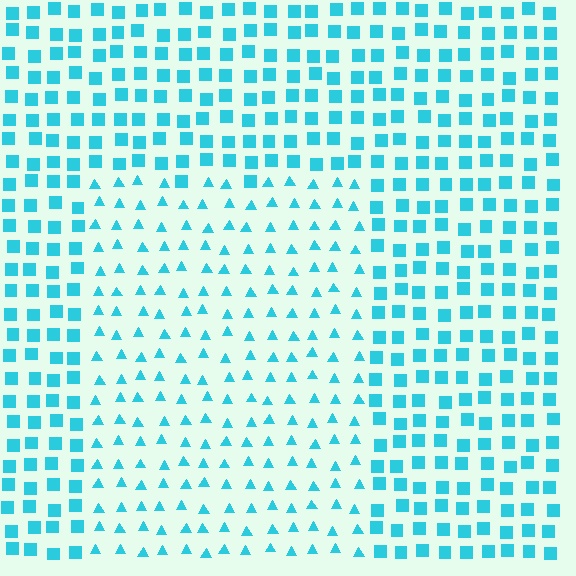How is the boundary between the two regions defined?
The boundary is defined by a change in element shape: triangles inside vs. squares outside. All elements share the same color and spacing.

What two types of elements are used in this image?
The image uses triangles inside the rectangle region and squares outside it.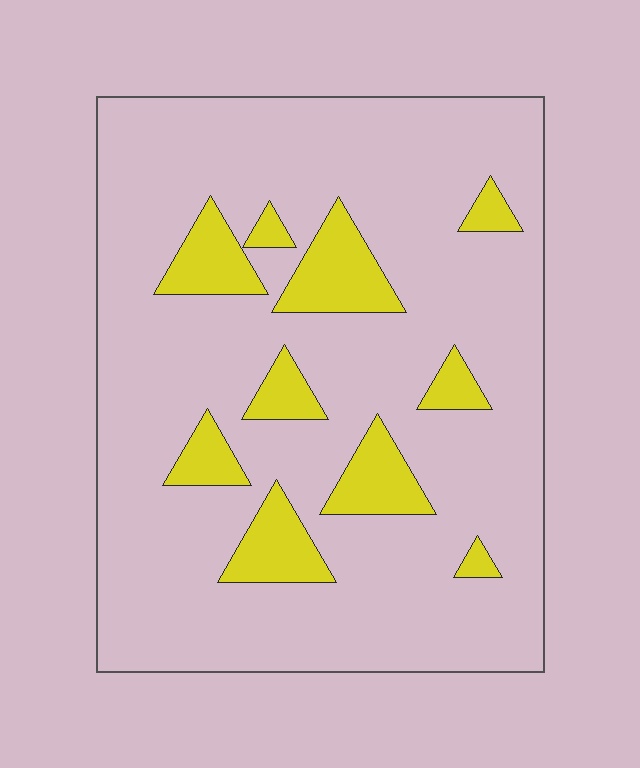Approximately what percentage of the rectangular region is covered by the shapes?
Approximately 15%.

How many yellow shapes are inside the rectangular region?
10.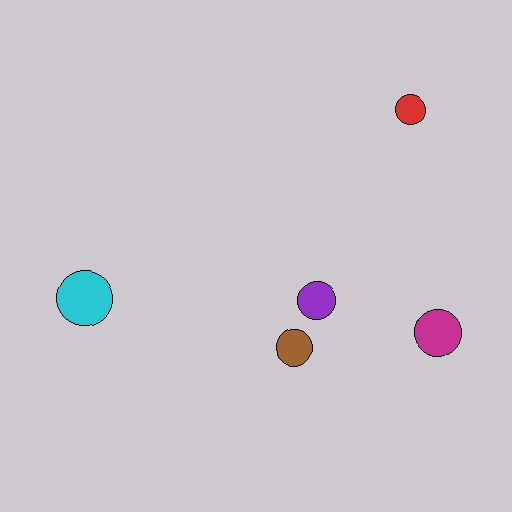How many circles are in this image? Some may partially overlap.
There are 5 circles.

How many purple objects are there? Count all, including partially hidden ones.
There is 1 purple object.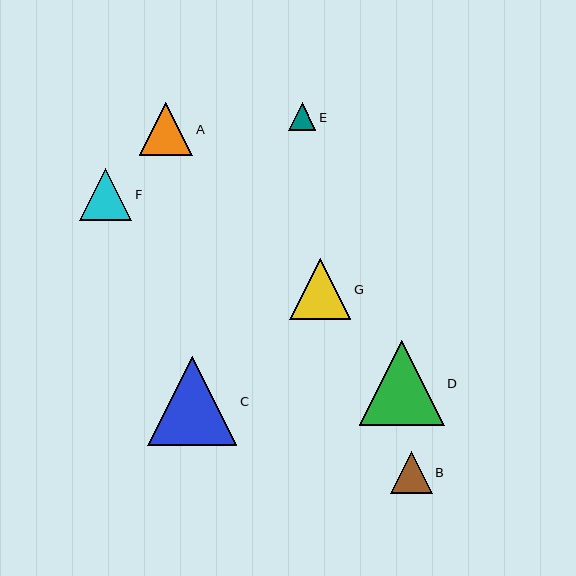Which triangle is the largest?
Triangle C is the largest with a size of approximately 89 pixels.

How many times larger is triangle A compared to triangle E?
Triangle A is approximately 1.9 times the size of triangle E.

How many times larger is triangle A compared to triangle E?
Triangle A is approximately 1.9 times the size of triangle E.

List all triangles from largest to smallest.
From largest to smallest: C, D, G, A, F, B, E.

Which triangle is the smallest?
Triangle E is the smallest with a size of approximately 28 pixels.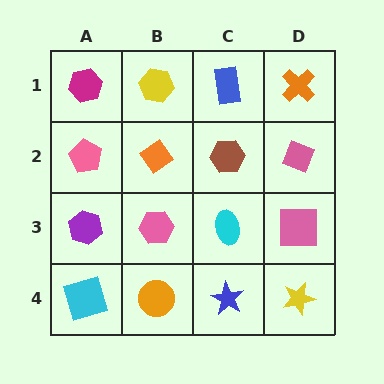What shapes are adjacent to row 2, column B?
A yellow hexagon (row 1, column B), a pink hexagon (row 3, column B), a pink pentagon (row 2, column A), a brown hexagon (row 2, column C).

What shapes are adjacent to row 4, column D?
A pink square (row 3, column D), a blue star (row 4, column C).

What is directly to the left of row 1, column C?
A yellow hexagon.